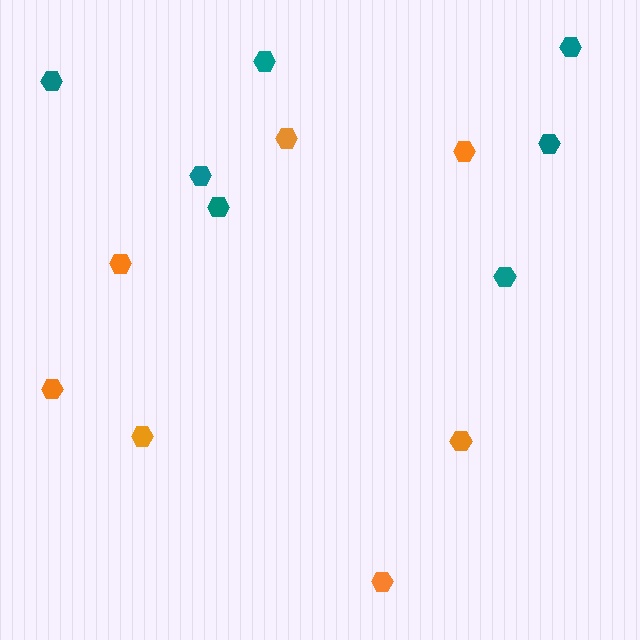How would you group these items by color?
There are 2 groups: one group of orange hexagons (7) and one group of teal hexagons (7).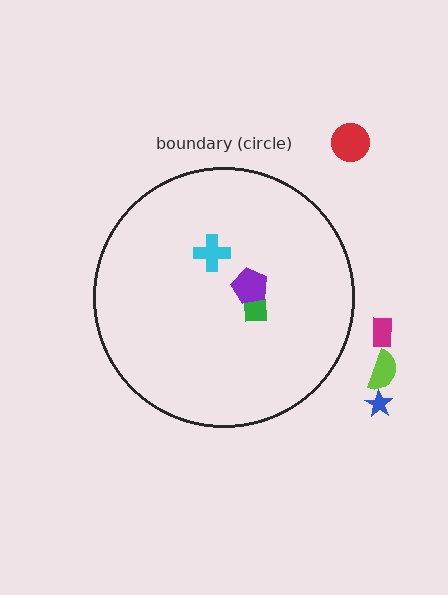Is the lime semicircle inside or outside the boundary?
Outside.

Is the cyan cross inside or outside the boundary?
Inside.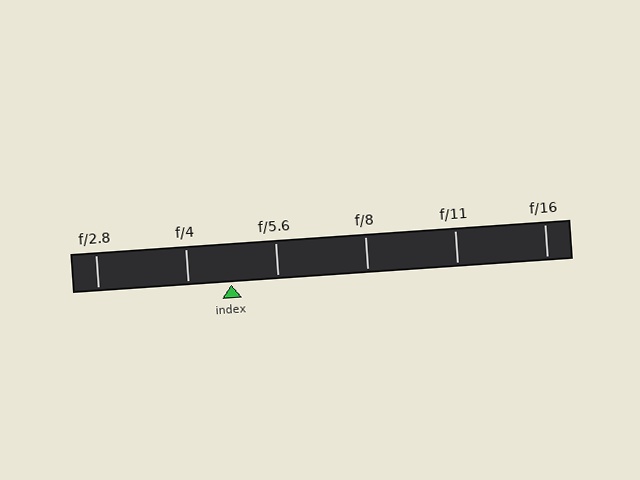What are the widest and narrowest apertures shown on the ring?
The widest aperture shown is f/2.8 and the narrowest is f/16.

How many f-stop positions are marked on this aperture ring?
There are 6 f-stop positions marked.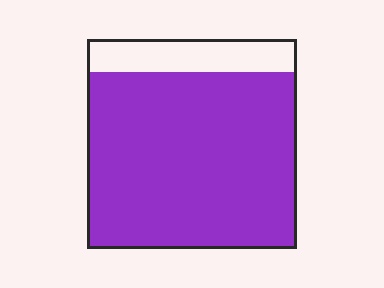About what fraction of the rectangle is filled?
About five sixths (5/6).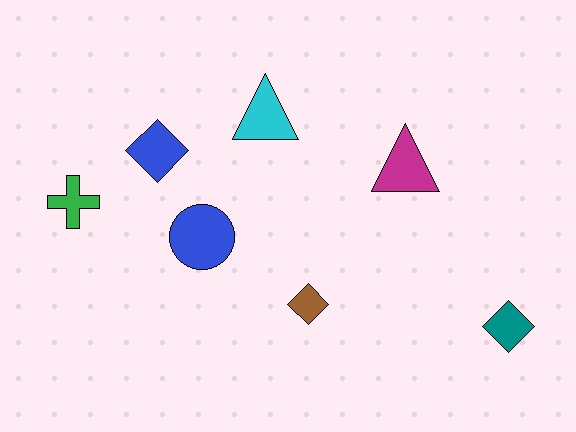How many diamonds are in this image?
There are 3 diamonds.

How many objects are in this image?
There are 7 objects.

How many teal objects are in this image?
There is 1 teal object.